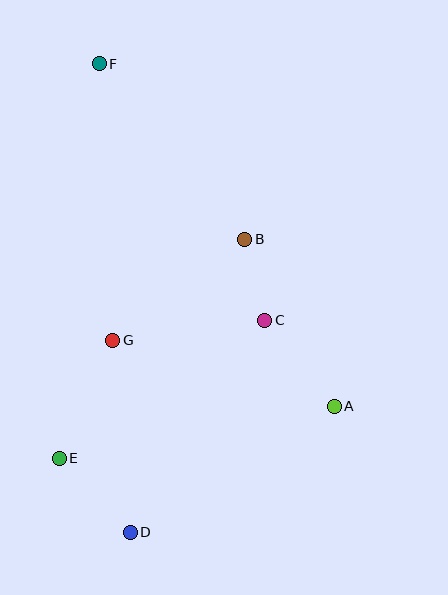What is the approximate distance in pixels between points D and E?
The distance between D and E is approximately 103 pixels.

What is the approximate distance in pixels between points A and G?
The distance between A and G is approximately 231 pixels.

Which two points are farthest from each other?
Points D and F are farthest from each other.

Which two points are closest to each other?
Points B and C are closest to each other.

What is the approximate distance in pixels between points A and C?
The distance between A and C is approximately 111 pixels.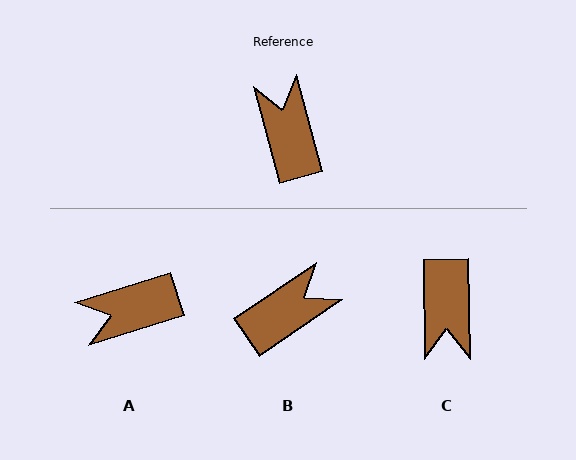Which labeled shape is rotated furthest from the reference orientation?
C, about 166 degrees away.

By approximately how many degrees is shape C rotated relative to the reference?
Approximately 166 degrees counter-clockwise.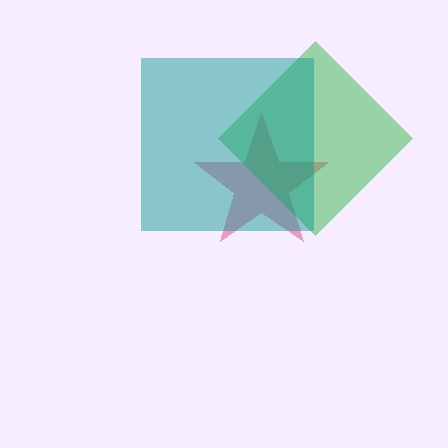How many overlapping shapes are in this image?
There are 3 overlapping shapes in the image.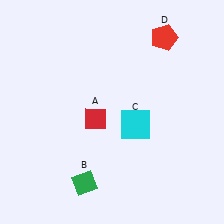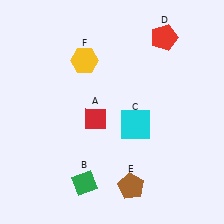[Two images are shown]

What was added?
A brown pentagon (E), a yellow hexagon (F) were added in Image 2.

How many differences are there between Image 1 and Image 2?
There are 2 differences between the two images.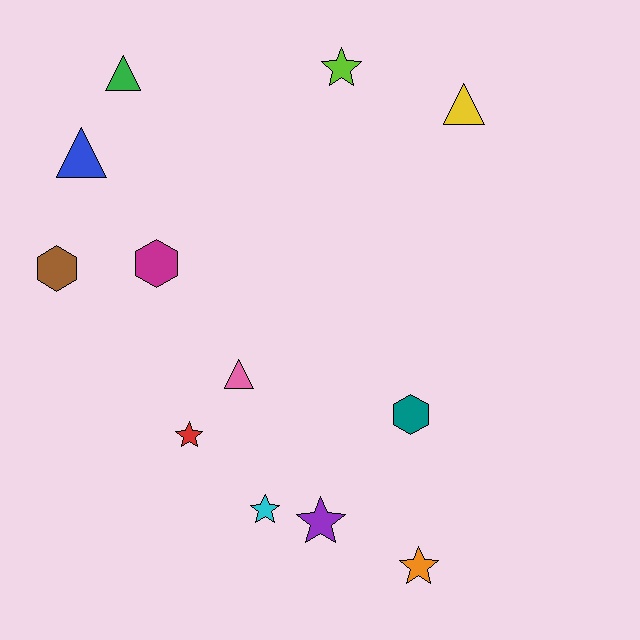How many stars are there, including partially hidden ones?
There are 5 stars.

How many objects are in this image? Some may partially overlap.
There are 12 objects.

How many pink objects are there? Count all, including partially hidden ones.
There is 1 pink object.